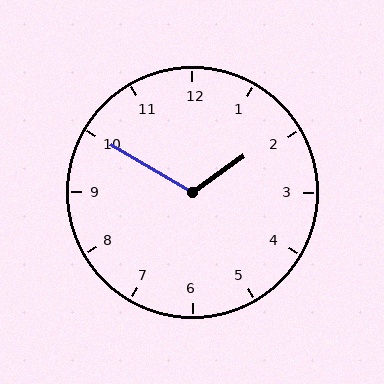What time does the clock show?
1:50.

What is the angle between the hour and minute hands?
Approximately 115 degrees.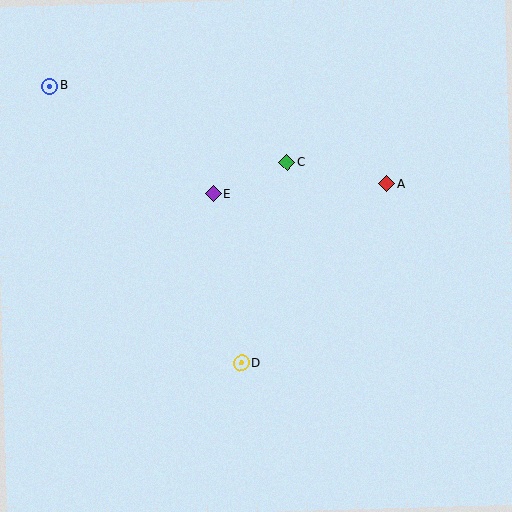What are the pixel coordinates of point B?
Point B is at (50, 86).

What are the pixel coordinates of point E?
Point E is at (213, 194).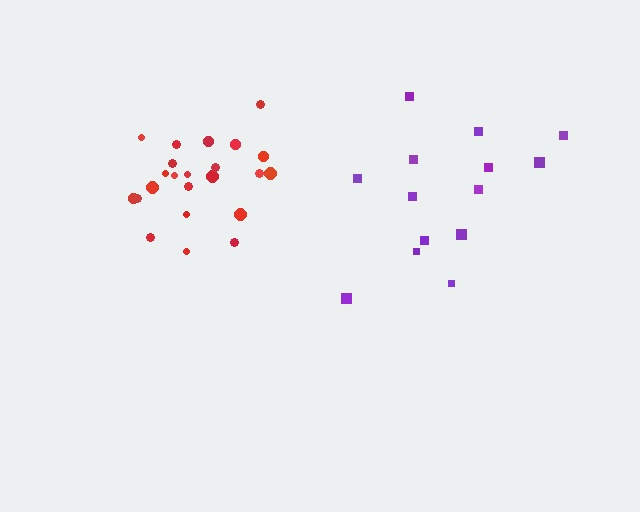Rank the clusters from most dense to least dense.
red, purple.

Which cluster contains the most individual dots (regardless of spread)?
Red (23).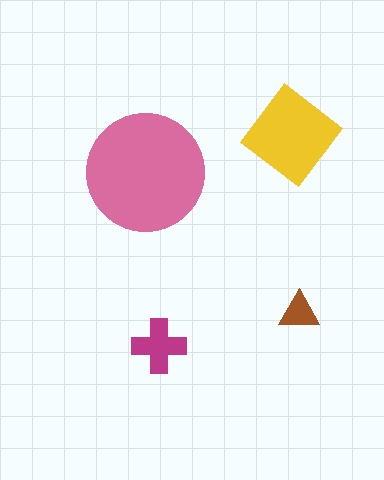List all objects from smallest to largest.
The brown triangle, the magenta cross, the yellow diamond, the pink circle.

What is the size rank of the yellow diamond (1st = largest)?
2nd.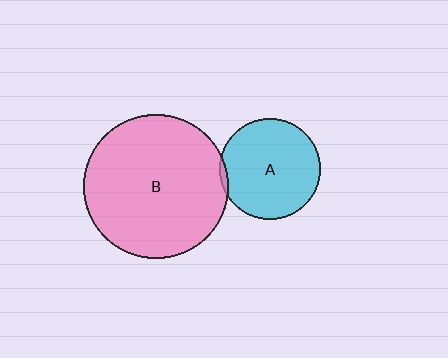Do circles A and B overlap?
Yes.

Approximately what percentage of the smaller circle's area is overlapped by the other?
Approximately 5%.